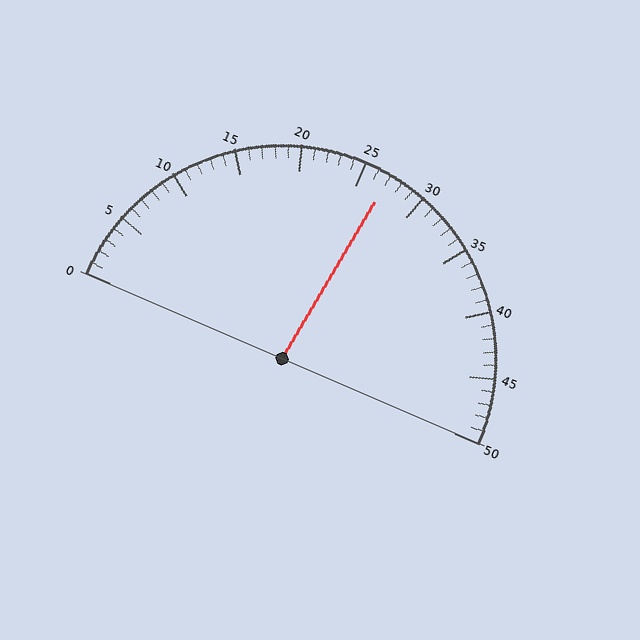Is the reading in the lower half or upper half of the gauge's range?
The reading is in the upper half of the range (0 to 50).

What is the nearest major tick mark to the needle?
The nearest major tick mark is 25.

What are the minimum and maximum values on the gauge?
The gauge ranges from 0 to 50.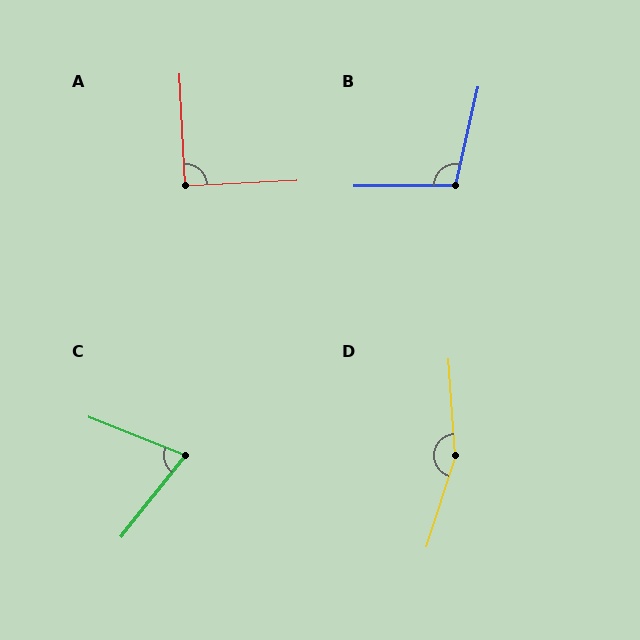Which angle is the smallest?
C, at approximately 73 degrees.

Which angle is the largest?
D, at approximately 158 degrees.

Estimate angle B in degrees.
Approximately 103 degrees.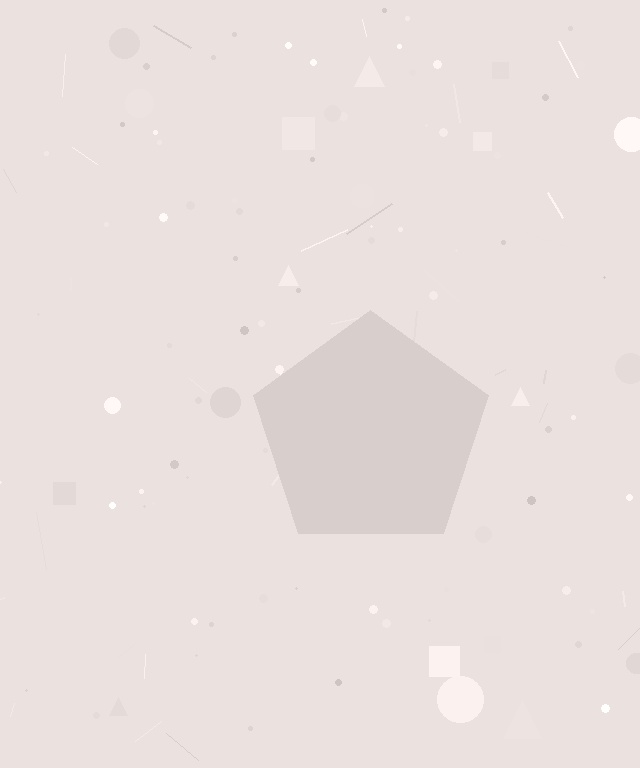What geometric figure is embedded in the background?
A pentagon is embedded in the background.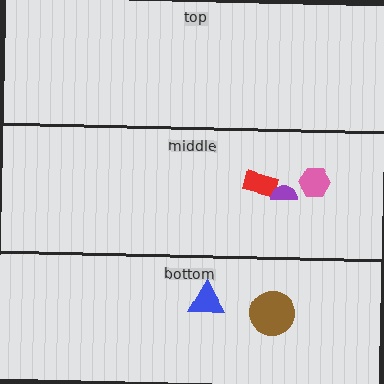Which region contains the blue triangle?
The bottom region.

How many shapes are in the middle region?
3.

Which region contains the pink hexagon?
The middle region.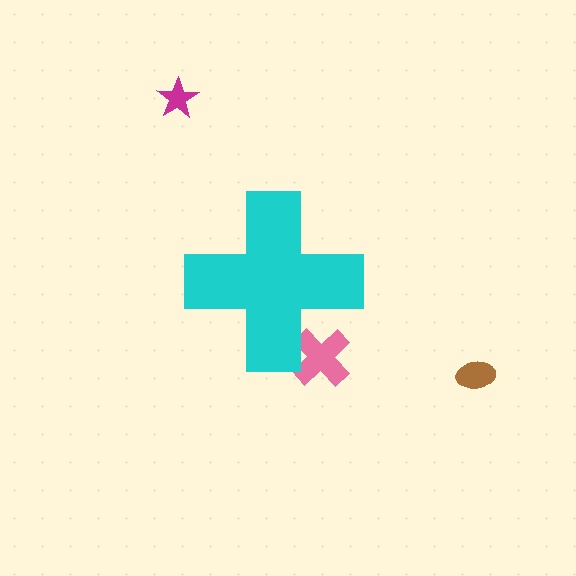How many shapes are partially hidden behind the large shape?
1 shape is partially hidden.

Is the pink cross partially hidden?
Yes, the pink cross is partially hidden behind the cyan cross.